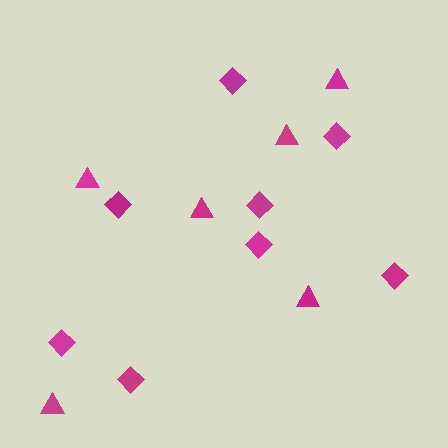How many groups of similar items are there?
There are 2 groups: one group of diamonds (8) and one group of triangles (6).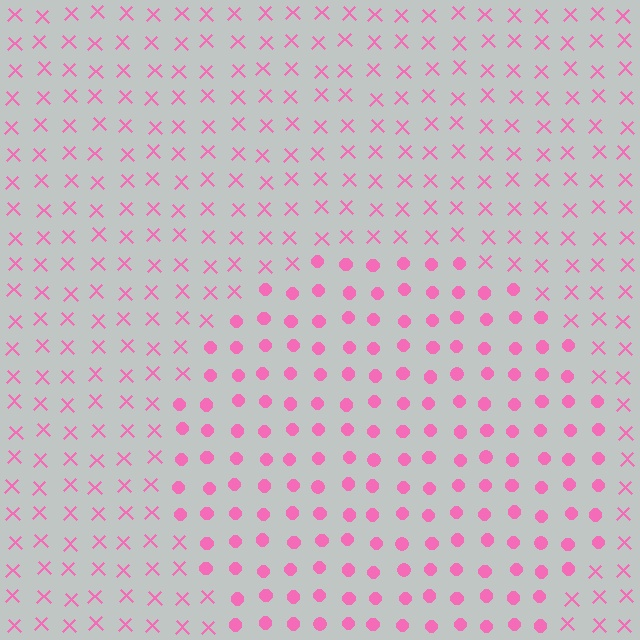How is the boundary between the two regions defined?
The boundary is defined by a change in element shape: circles inside vs. X marks outside. All elements share the same color and spacing.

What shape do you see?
I see a circle.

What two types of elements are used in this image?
The image uses circles inside the circle region and X marks outside it.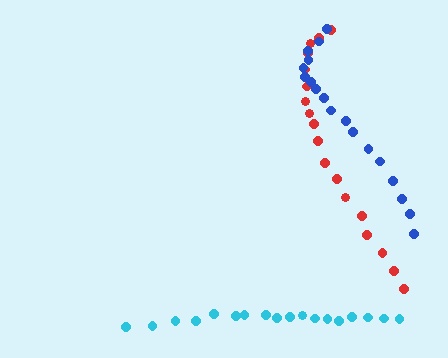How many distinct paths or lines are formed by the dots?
There are 3 distinct paths.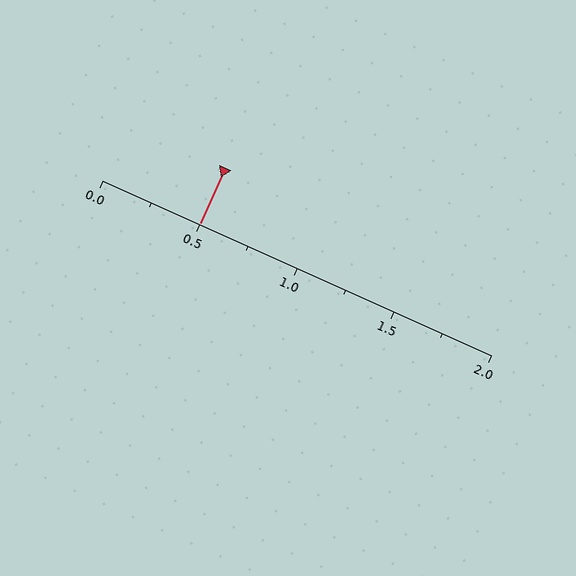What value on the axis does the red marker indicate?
The marker indicates approximately 0.5.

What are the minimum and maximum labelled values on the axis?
The axis runs from 0.0 to 2.0.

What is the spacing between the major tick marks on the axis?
The major ticks are spaced 0.5 apart.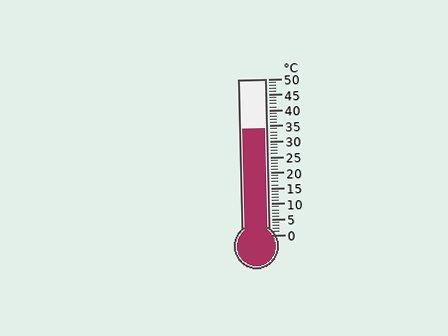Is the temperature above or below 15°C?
The temperature is above 15°C.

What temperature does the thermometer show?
The thermometer shows approximately 34°C.